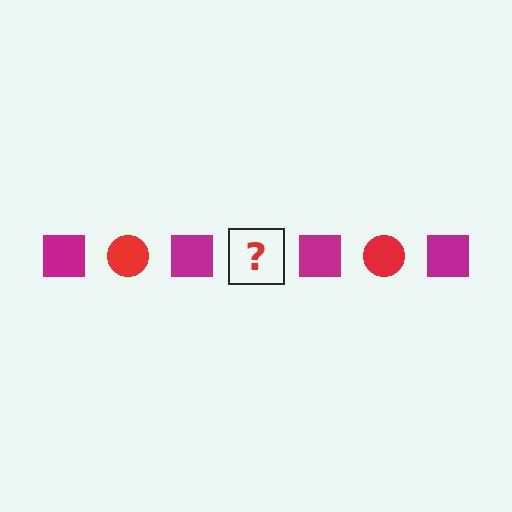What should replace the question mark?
The question mark should be replaced with a red circle.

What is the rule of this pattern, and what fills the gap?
The rule is that the pattern alternates between magenta square and red circle. The gap should be filled with a red circle.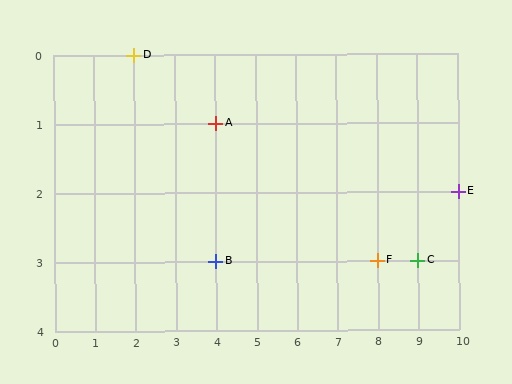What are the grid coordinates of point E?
Point E is at grid coordinates (10, 2).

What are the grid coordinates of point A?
Point A is at grid coordinates (4, 1).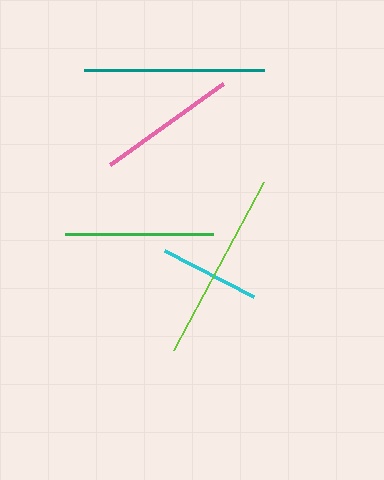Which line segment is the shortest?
The cyan line is the shortest at approximately 100 pixels.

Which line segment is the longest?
The lime line is the longest at approximately 191 pixels.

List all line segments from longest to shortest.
From longest to shortest: lime, teal, green, pink, cyan.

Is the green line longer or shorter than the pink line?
The green line is longer than the pink line.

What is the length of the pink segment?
The pink segment is approximately 139 pixels long.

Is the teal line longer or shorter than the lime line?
The lime line is longer than the teal line.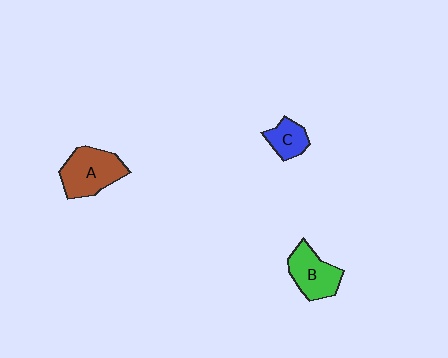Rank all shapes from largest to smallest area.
From largest to smallest: A (brown), B (green), C (blue).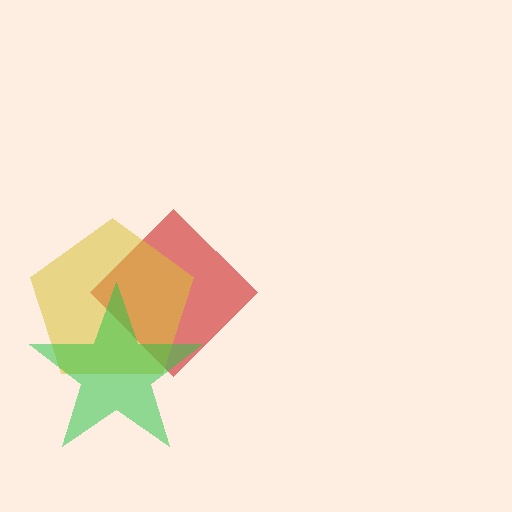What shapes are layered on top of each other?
The layered shapes are: a red diamond, a yellow pentagon, a green star.